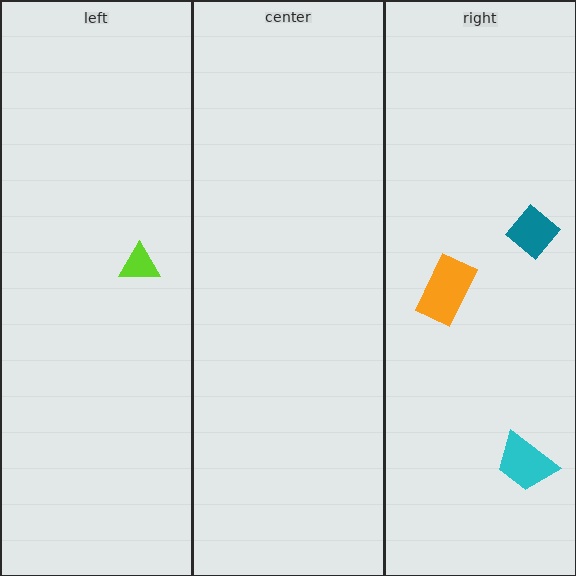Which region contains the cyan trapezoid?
The right region.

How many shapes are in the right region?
3.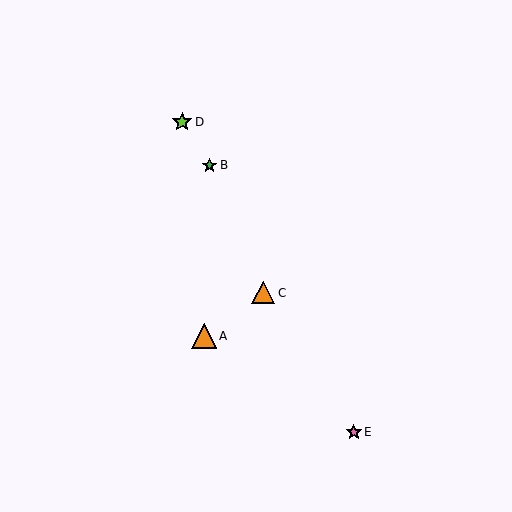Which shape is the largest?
The orange triangle (labeled A) is the largest.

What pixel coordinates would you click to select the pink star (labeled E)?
Click at (354, 432) to select the pink star E.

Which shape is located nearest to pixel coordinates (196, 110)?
The lime star (labeled D) at (182, 122) is nearest to that location.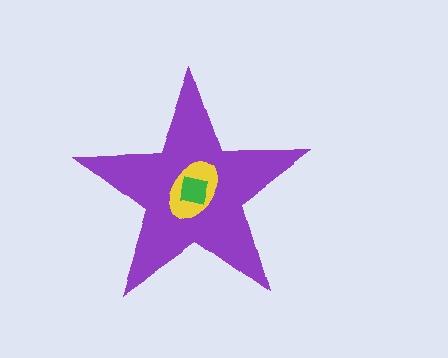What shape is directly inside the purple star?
The yellow ellipse.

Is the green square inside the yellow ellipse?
Yes.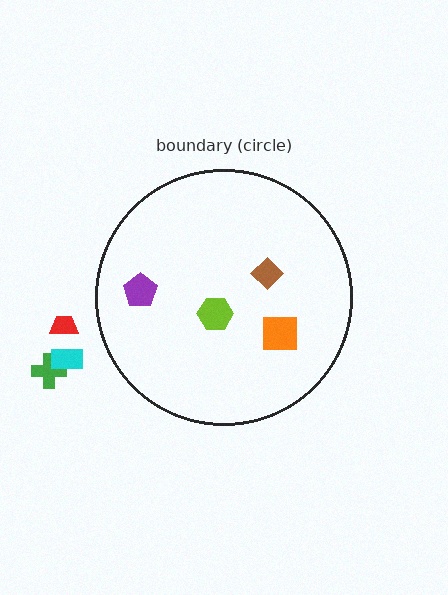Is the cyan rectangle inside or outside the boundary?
Outside.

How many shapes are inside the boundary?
4 inside, 3 outside.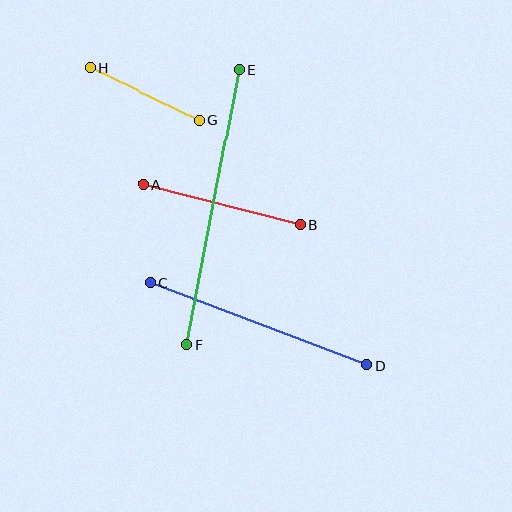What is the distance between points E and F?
The distance is approximately 280 pixels.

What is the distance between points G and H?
The distance is approximately 121 pixels.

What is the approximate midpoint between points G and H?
The midpoint is at approximately (145, 94) pixels.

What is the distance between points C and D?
The distance is approximately 232 pixels.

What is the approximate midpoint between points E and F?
The midpoint is at approximately (213, 207) pixels.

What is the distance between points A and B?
The distance is approximately 162 pixels.